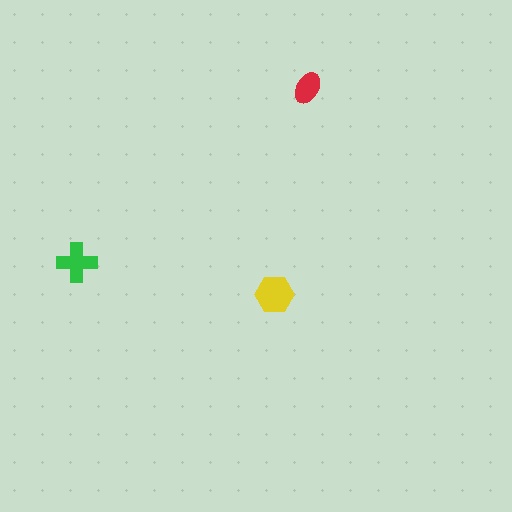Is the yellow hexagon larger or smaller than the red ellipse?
Larger.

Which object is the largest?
The yellow hexagon.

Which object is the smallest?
The red ellipse.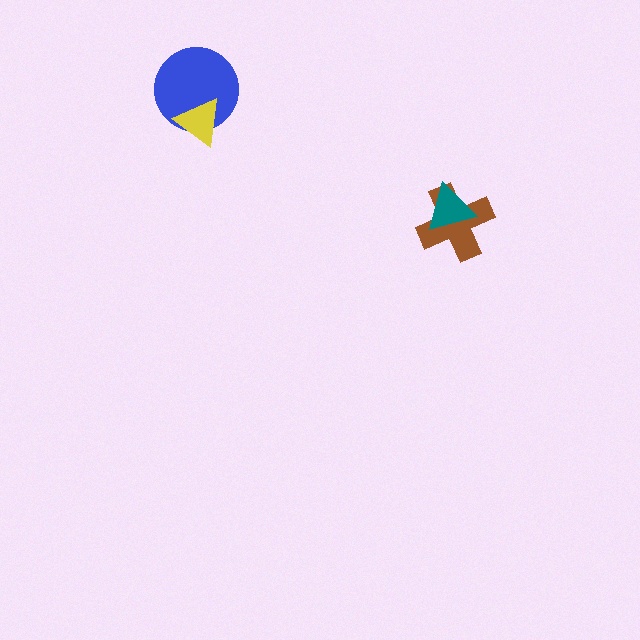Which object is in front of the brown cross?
The teal triangle is in front of the brown cross.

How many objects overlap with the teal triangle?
1 object overlaps with the teal triangle.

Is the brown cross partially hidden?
Yes, it is partially covered by another shape.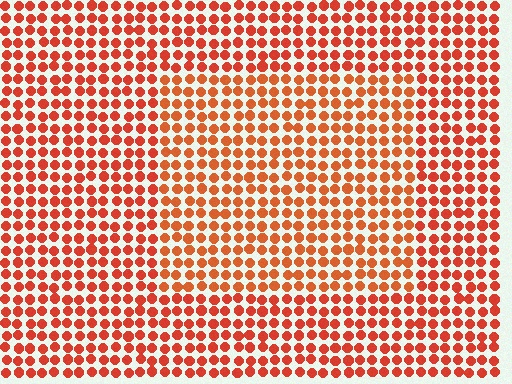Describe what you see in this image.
The image is filled with small red elements in a uniform arrangement. A rectangle-shaped region is visible where the elements are tinted to a slightly different hue, forming a subtle color boundary.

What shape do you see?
I see a rectangle.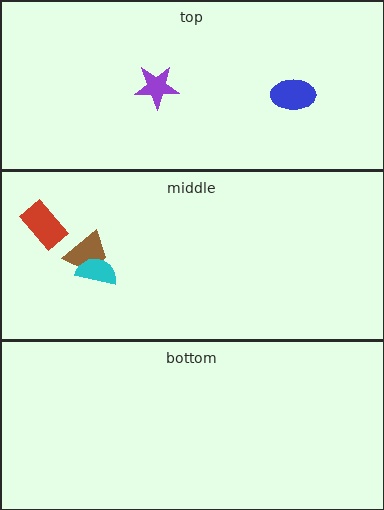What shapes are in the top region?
The purple star, the blue ellipse.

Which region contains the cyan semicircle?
The middle region.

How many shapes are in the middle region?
3.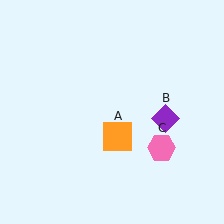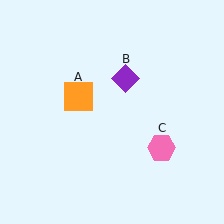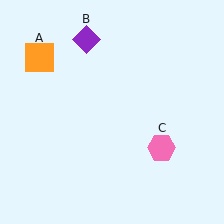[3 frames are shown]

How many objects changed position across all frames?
2 objects changed position: orange square (object A), purple diamond (object B).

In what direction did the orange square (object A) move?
The orange square (object A) moved up and to the left.